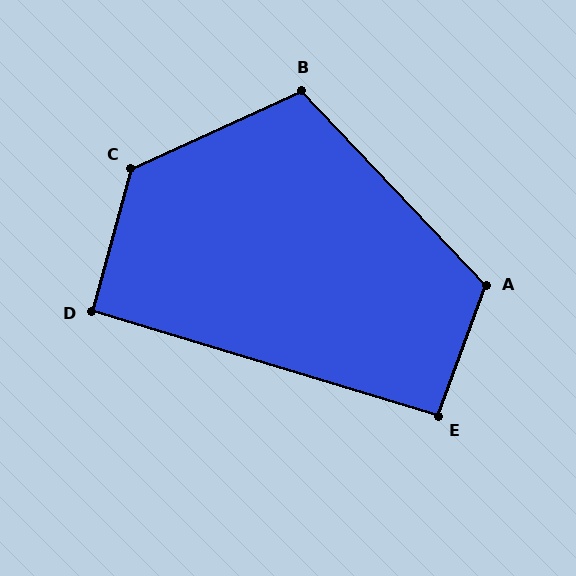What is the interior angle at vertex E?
Approximately 93 degrees (approximately right).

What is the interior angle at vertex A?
Approximately 117 degrees (obtuse).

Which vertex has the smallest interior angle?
D, at approximately 92 degrees.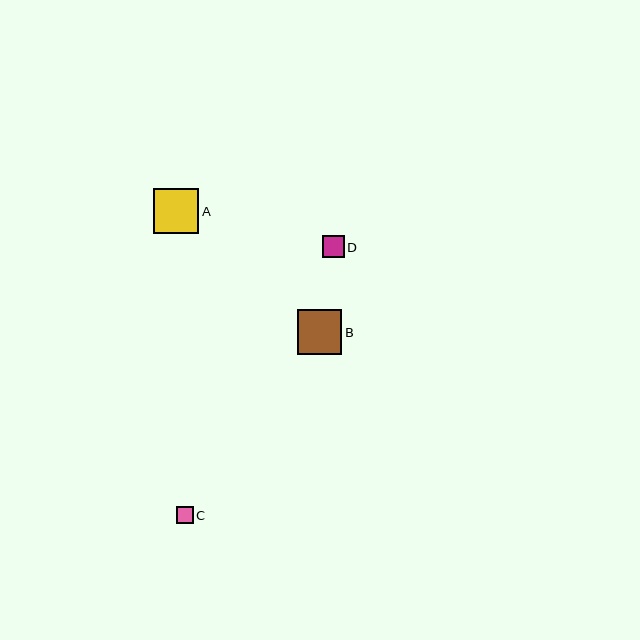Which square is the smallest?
Square C is the smallest with a size of approximately 17 pixels.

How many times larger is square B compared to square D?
Square B is approximately 2.0 times the size of square D.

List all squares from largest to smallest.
From largest to smallest: A, B, D, C.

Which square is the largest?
Square A is the largest with a size of approximately 45 pixels.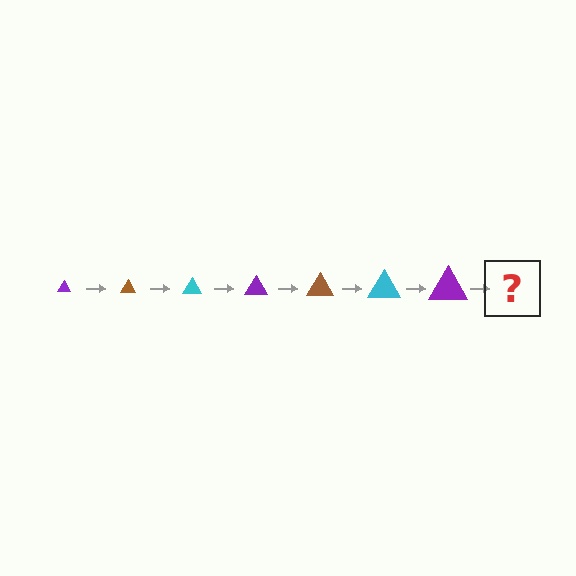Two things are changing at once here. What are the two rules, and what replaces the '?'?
The two rules are that the triangle grows larger each step and the color cycles through purple, brown, and cyan. The '?' should be a brown triangle, larger than the previous one.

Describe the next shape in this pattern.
It should be a brown triangle, larger than the previous one.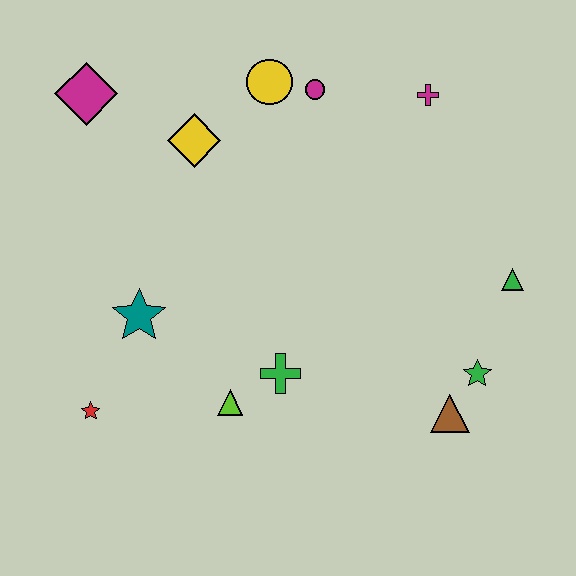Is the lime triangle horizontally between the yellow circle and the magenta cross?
No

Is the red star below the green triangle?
Yes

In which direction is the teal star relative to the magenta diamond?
The teal star is below the magenta diamond.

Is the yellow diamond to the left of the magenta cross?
Yes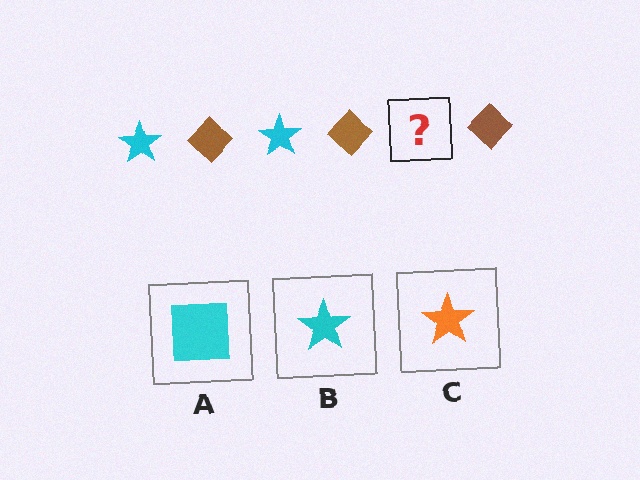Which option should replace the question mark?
Option B.